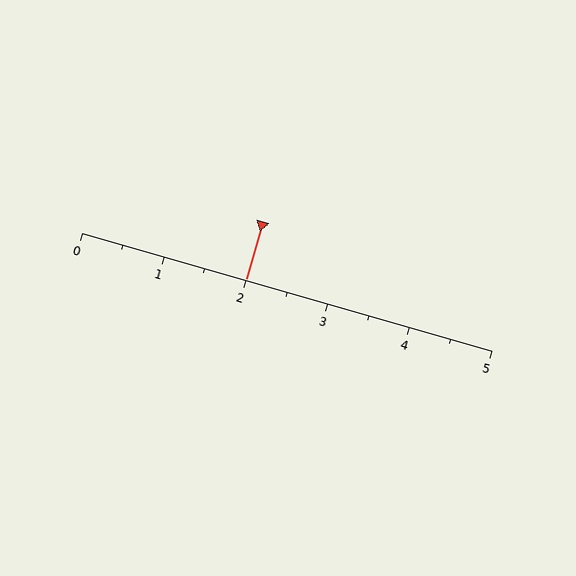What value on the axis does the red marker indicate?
The marker indicates approximately 2.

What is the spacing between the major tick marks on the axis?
The major ticks are spaced 1 apart.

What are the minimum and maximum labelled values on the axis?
The axis runs from 0 to 5.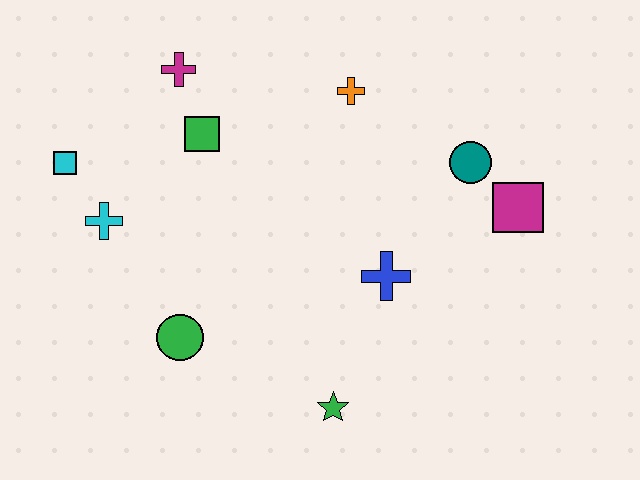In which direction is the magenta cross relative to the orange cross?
The magenta cross is to the left of the orange cross.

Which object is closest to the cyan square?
The cyan cross is closest to the cyan square.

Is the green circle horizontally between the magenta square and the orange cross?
No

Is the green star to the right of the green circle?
Yes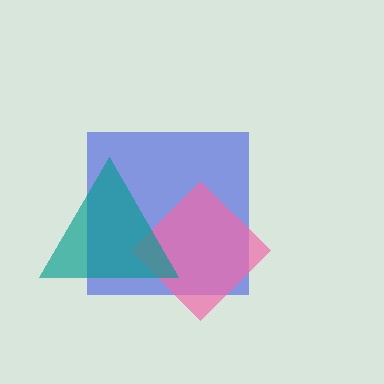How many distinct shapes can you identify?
There are 3 distinct shapes: a blue square, a pink diamond, a teal triangle.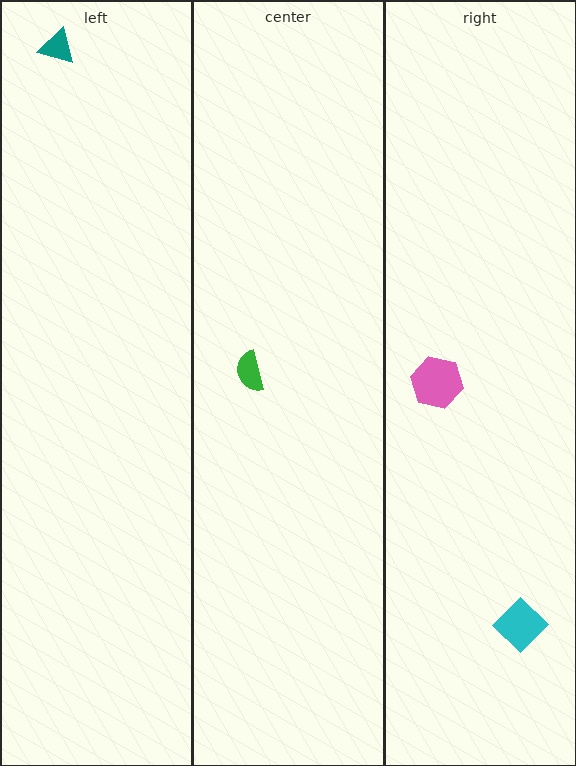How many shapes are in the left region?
1.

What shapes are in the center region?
The green semicircle.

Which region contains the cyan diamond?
The right region.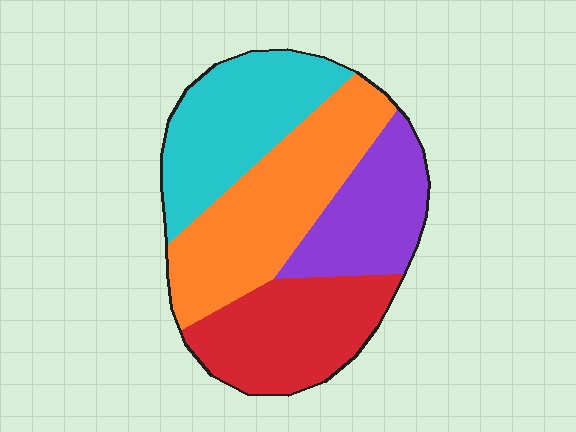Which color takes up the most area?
Orange, at roughly 30%.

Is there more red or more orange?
Orange.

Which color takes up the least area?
Purple, at roughly 20%.